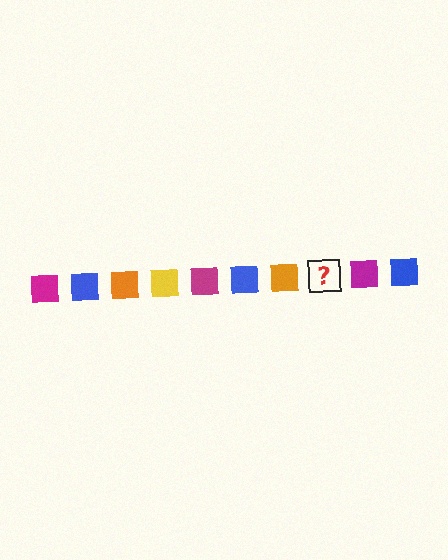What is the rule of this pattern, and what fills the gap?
The rule is that the pattern cycles through magenta, blue, orange, yellow squares. The gap should be filled with a yellow square.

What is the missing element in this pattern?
The missing element is a yellow square.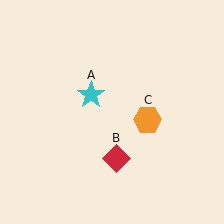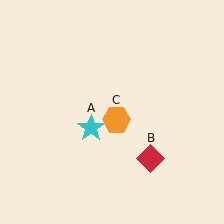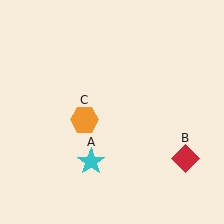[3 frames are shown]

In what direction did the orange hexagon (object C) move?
The orange hexagon (object C) moved left.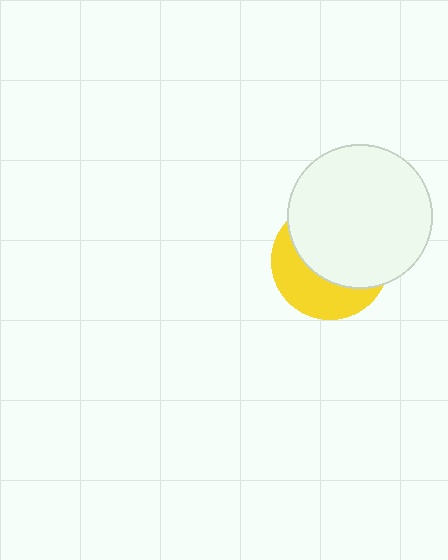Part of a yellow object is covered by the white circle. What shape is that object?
It is a circle.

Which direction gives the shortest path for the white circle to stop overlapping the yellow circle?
Moving toward the upper-right gives the shortest separation.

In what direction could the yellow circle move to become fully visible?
The yellow circle could move toward the lower-left. That would shift it out from behind the white circle entirely.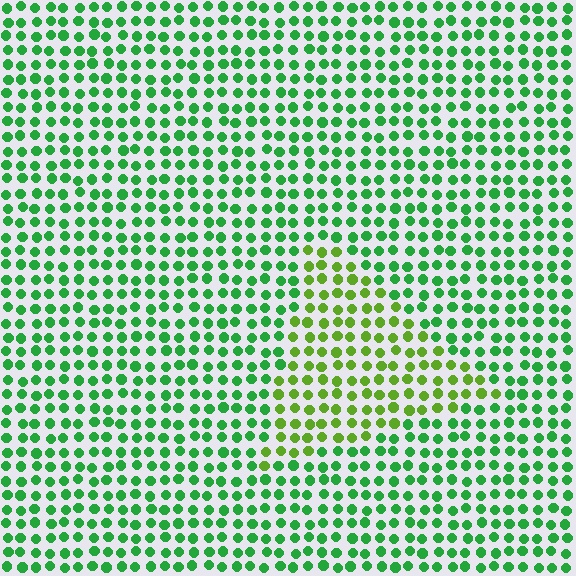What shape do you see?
I see a triangle.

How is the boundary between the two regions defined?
The boundary is defined purely by a slight shift in hue (about 37 degrees). Spacing, size, and orientation are identical on both sides.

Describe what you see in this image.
The image is filled with small green elements in a uniform arrangement. A triangle-shaped region is visible where the elements are tinted to a slightly different hue, forming a subtle color boundary.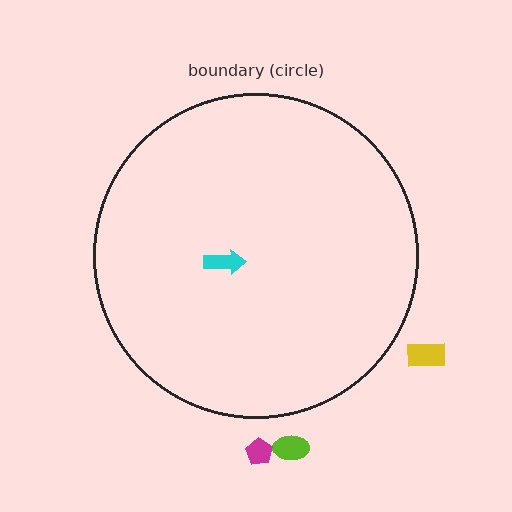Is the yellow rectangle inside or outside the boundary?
Outside.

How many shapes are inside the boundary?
1 inside, 3 outside.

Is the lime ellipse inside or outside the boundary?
Outside.